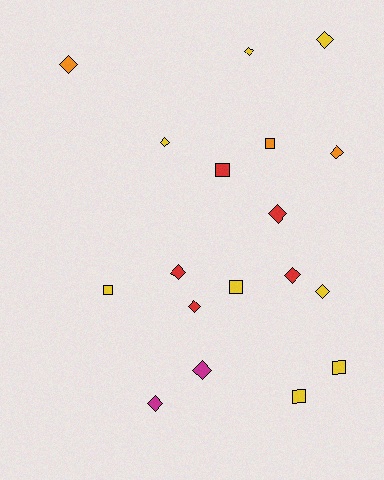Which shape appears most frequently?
Diamond, with 12 objects.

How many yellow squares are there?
There are 4 yellow squares.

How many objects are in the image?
There are 18 objects.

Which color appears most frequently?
Yellow, with 8 objects.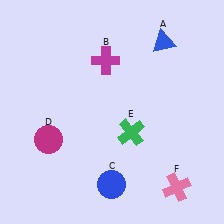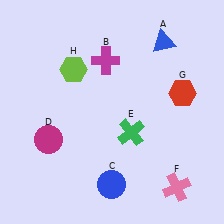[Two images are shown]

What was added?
A red hexagon (G), a lime hexagon (H) were added in Image 2.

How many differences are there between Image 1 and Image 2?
There are 2 differences between the two images.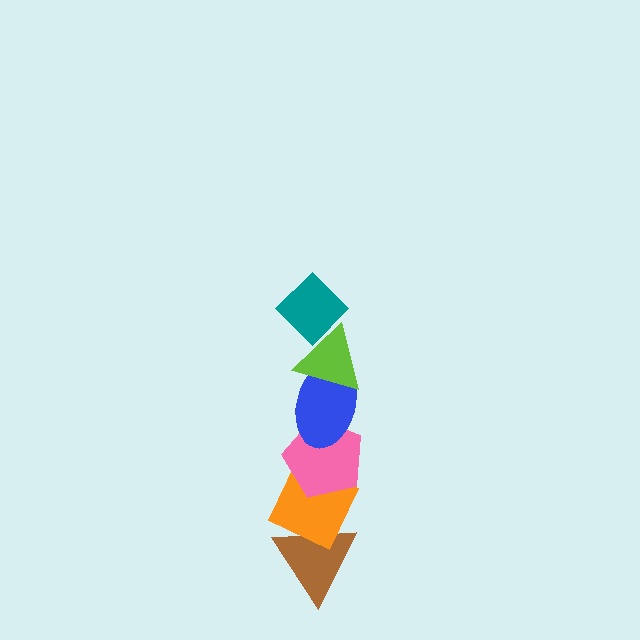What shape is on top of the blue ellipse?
The lime triangle is on top of the blue ellipse.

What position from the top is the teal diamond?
The teal diamond is 1st from the top.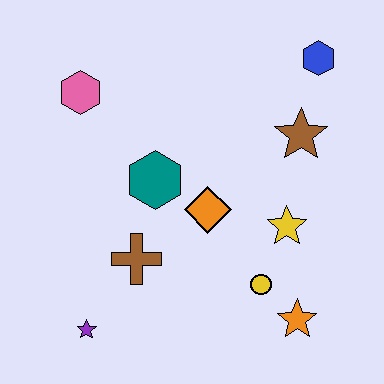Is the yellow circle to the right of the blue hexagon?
No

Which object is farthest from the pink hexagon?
The orange star is farthest from the pink hexagon.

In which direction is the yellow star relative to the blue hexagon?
The yellow star is below the blue hexagon.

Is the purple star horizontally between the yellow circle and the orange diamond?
No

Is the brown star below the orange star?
No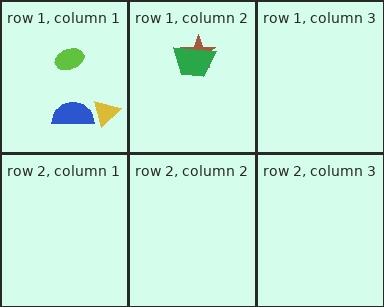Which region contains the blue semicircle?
The row 1, column 1 region.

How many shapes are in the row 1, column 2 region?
2.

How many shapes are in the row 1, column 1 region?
3.